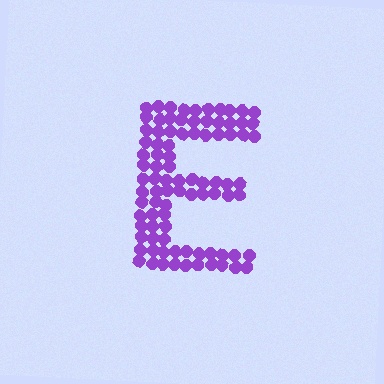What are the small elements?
The small elements are circles.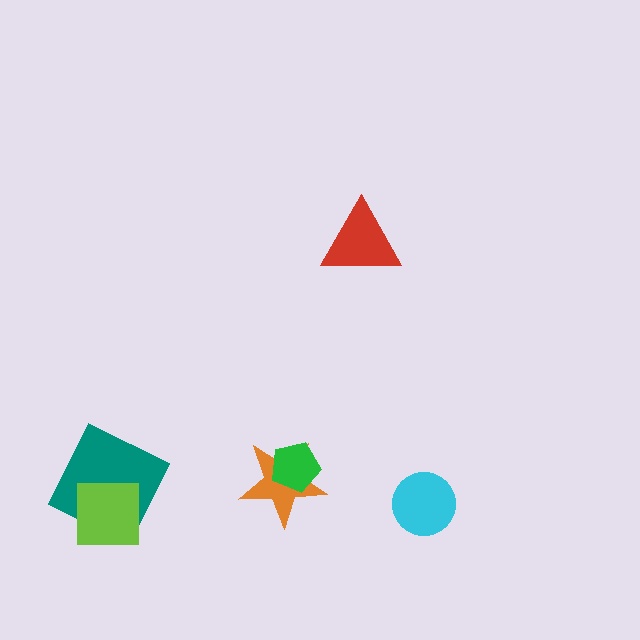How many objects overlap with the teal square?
1 object overlaps with the teal square.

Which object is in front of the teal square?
The lime square is in front of the teal square.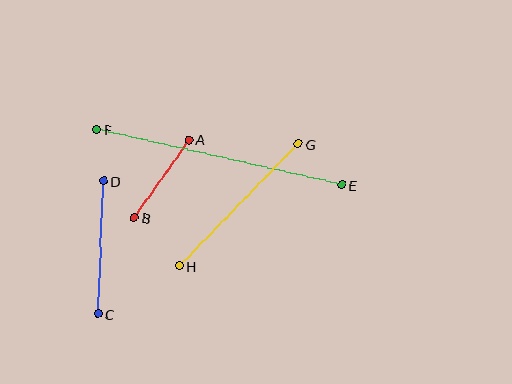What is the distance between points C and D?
The distance is approximately 133 pixels.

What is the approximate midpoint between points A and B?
The midpoint is at approximately (162, 179) pixels.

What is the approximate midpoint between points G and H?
The midpoint is at approximately (239, 205) pixels.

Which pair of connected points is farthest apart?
Points E and F are farthest apart.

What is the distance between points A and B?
The distance is approximately 95 pixels.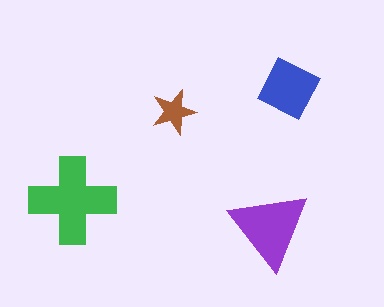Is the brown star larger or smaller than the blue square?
Smaller.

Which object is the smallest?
The brown star.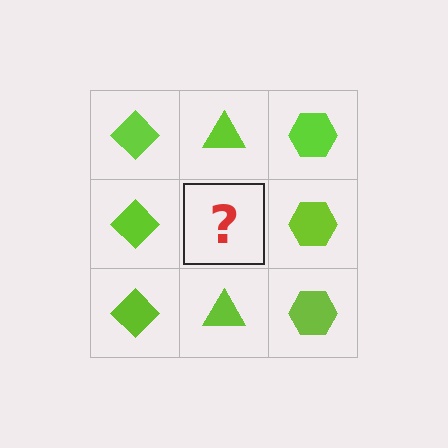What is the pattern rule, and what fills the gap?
The rule is that each column has a consistent shape. The gap should be filled with a lime triangle.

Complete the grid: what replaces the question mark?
The question mark should be replaced with a lime triangle.